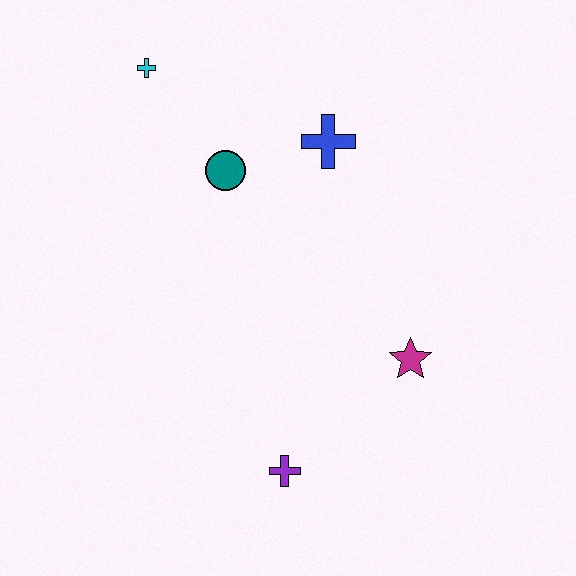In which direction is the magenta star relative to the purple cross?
The magenta star is to the right of the purple cross.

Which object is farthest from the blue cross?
The purple cross is farthest from the blue cross.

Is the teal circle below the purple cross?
No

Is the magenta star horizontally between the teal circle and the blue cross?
No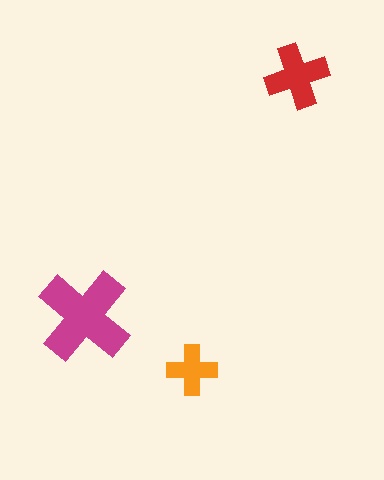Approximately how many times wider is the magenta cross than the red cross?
About 1.5 times wider.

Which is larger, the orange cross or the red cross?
The red one.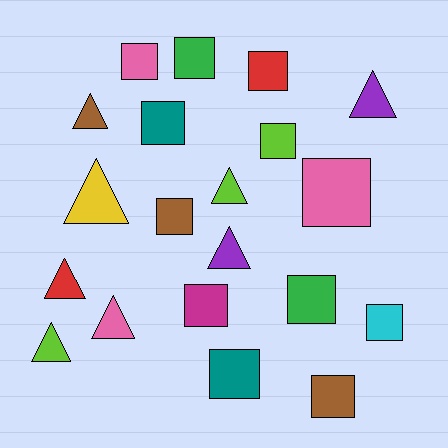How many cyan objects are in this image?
There is 1 cyan object.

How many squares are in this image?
There are 12 squares.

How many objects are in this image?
There are 20 objects.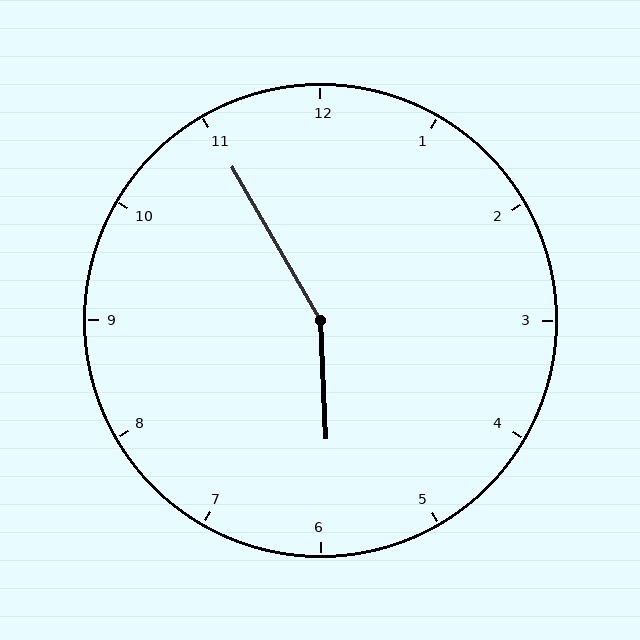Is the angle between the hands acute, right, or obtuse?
It is obtuse.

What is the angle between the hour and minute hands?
Approximately 152 degrees.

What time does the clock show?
5:55.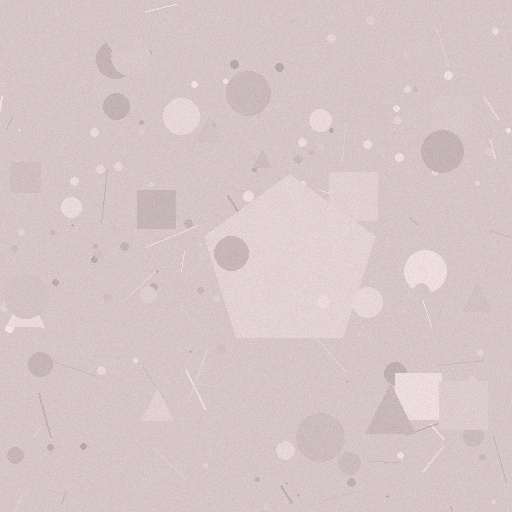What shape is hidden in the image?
A pentagon is hidden in the image.